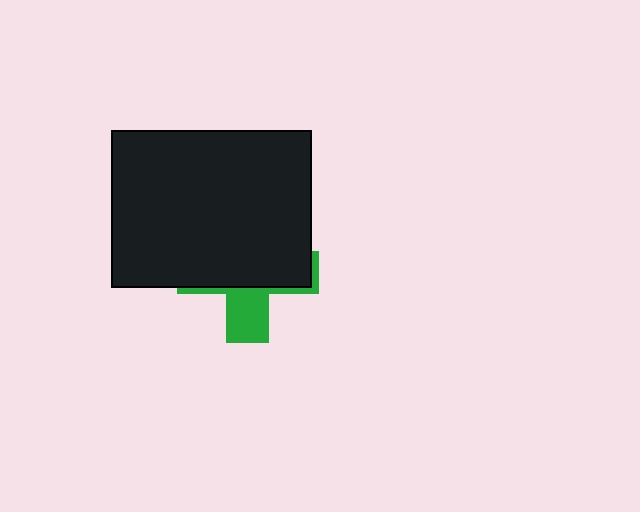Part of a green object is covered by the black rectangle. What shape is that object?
It is a cross.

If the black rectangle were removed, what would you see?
You would see the complete green cross.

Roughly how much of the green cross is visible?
A small part of it is visible (roughly 32%).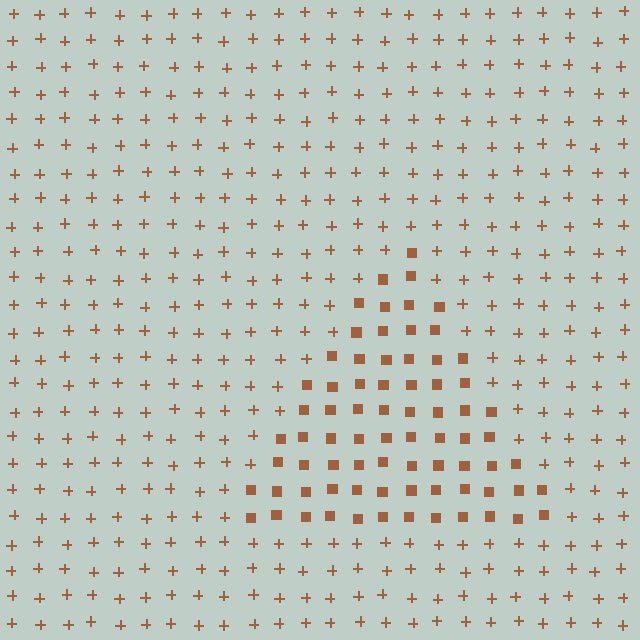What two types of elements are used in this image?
The image uses squares inside the triangle region and plus signs outside it.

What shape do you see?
I see a triangle.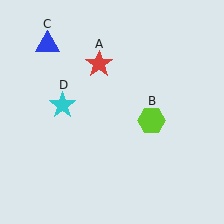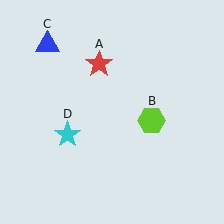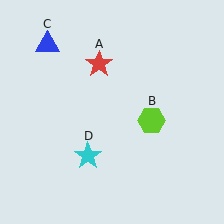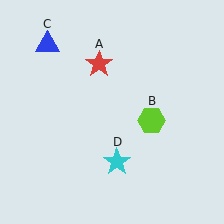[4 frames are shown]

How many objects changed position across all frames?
1 object changed position: cyan star (object D).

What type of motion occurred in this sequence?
The cyan star (object D) rotated counterclockwise around the center of the scene.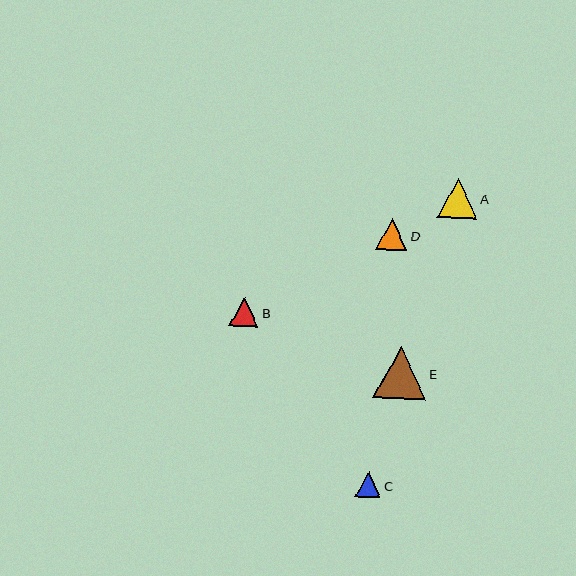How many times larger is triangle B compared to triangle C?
Triangle B is approximately 1.1 times the size of triangle C.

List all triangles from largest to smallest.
From largest to smallest: E, A, D, B, C.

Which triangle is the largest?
Triangle E is the largest with a size of approximately 52 pixels.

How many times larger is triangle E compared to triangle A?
Triangle E is approximately 1.3 times the size of triangle A.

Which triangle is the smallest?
Triangle C is the smallest with a size of approximately 26 pixels.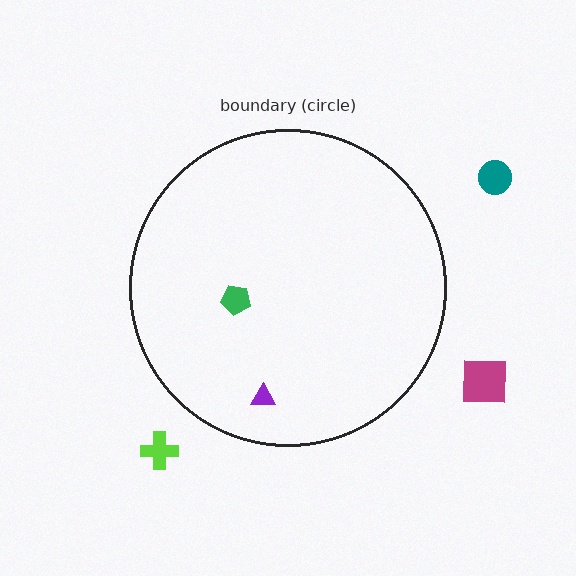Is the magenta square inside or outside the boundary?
Outside.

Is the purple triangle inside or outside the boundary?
Inside.